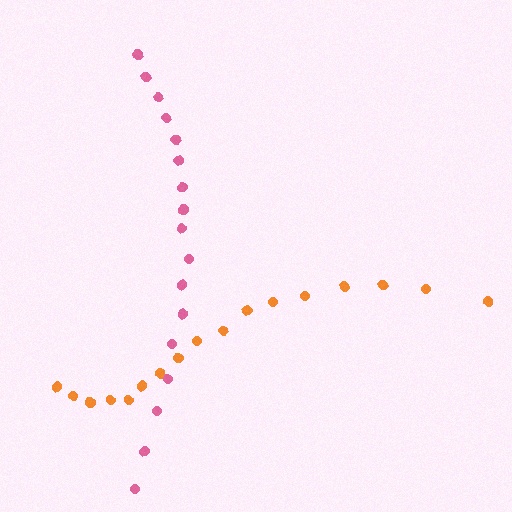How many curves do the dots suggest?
There are 2 distinct paths.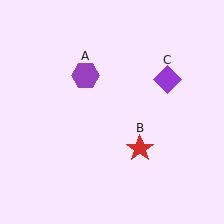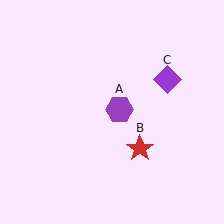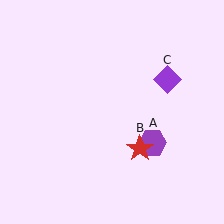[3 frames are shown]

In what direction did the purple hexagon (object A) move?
The purple hexagon (object A) moved down and to the right.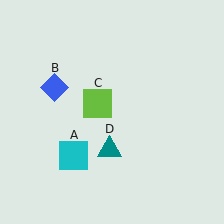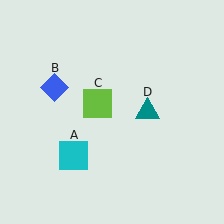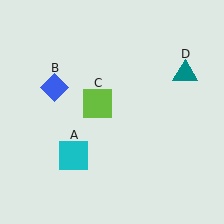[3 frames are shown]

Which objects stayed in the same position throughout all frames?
Cyan square (object A) and blue diamond (object B) and lime square (object C) remained stationary.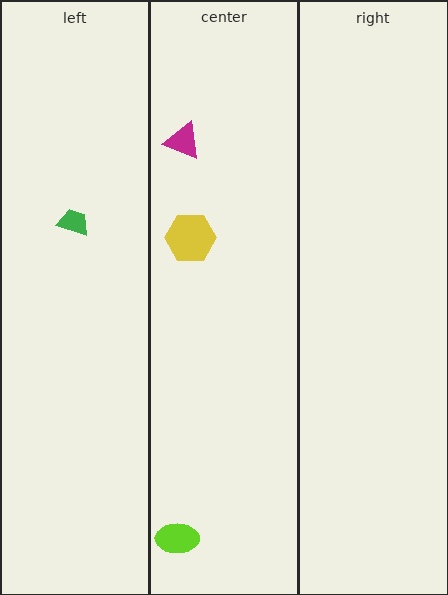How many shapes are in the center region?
3.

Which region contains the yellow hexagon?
The center region.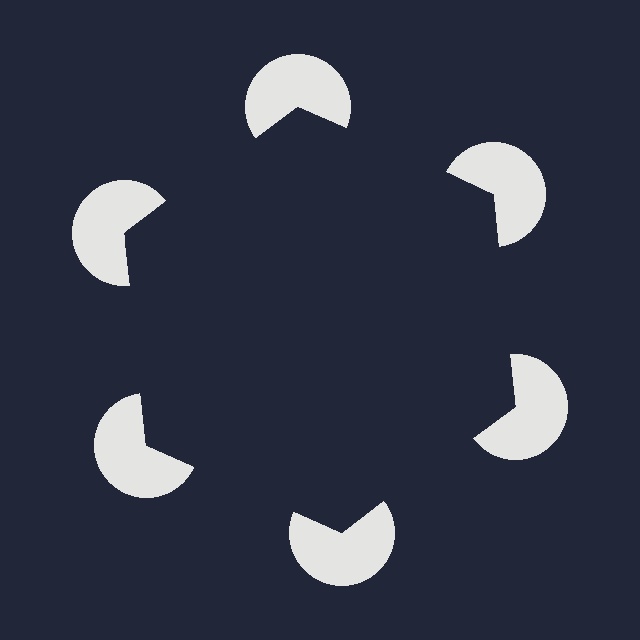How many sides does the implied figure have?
6 sides.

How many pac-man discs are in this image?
There are 6 — one at each vertex of the illusory hexagon.